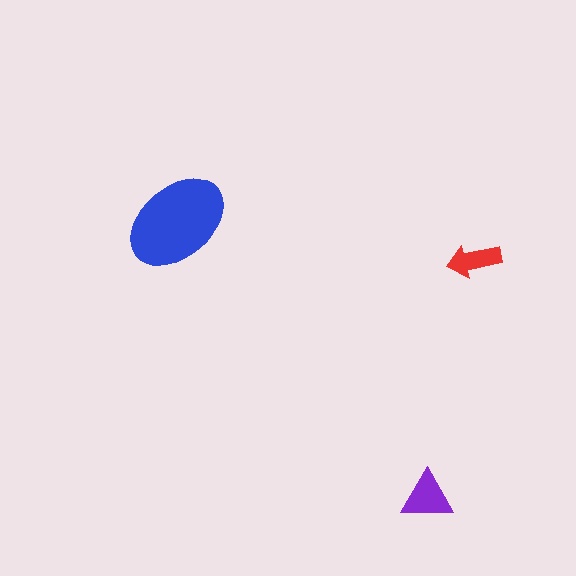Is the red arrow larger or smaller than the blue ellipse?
Smaller.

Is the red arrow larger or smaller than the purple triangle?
Smaller.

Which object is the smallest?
The red arrow.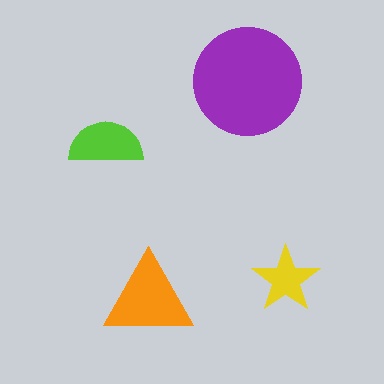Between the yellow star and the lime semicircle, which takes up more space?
The lime semicircle.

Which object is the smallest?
The yellow star.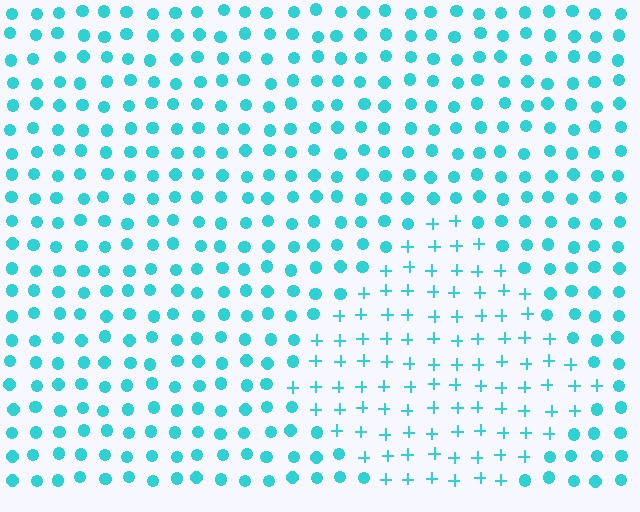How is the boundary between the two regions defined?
The boundary is defined by a change in element shape: plus signs inside vs. circles outside. All elements share the same color and spacing.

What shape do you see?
I see a diamond.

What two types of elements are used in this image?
The image uses plus signs inside the diamond region and circles outside it.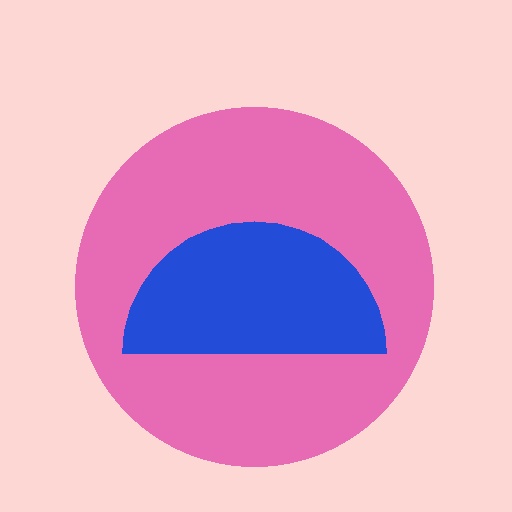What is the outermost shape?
The pink circle.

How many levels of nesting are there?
2.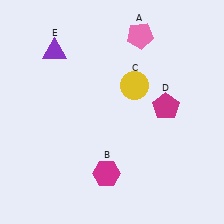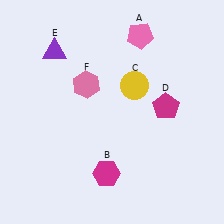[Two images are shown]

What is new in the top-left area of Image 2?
A pink hexagon (F) was added in the top-left area of Image 2.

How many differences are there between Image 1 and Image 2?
There is 1 difference between the two images.